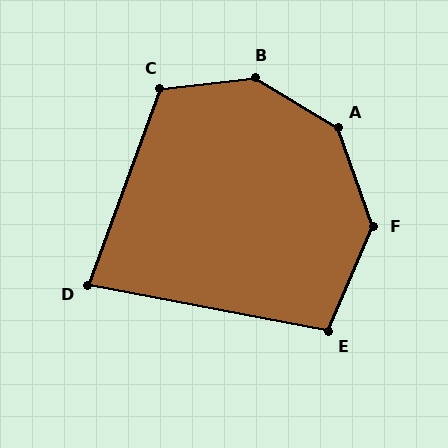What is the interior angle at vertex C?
Approximately 117 degrees (obtuse).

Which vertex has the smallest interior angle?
D, at approximately 81 degrees.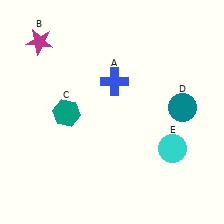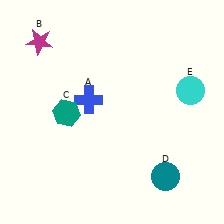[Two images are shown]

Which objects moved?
The objects that moved are: the blue cross (A), the teal circle (D), the cyan circle (E).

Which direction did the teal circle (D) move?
The teal circle (D) moved down.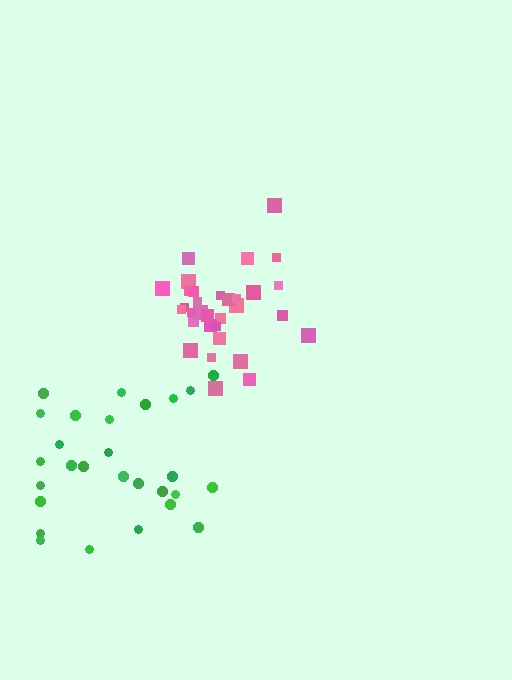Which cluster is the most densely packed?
Pink.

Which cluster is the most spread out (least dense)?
Green.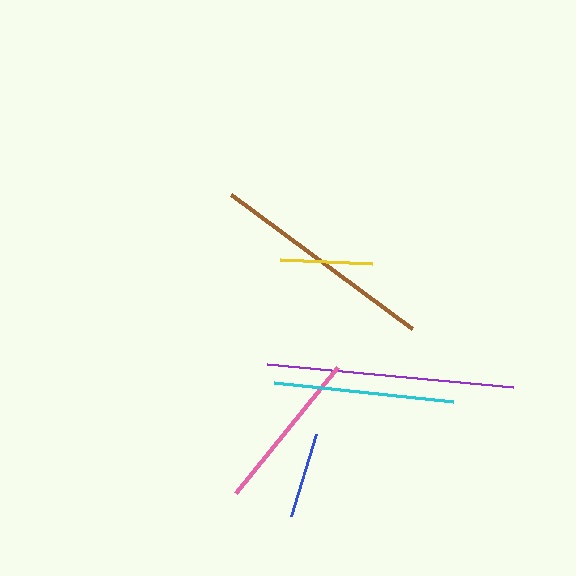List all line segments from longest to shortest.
From longest to shortest: purple, brown, cyan, pink, yellow, blue.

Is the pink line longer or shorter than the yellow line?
The pink line is longer than the yellow line.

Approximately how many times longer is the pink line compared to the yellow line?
The pink line is approximately 1.8 times the length of the yellow line.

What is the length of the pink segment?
The pink segment is approximately 162 pixels long.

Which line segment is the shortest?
The blue line is the shortest at approximately 86 pixels.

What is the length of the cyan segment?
The cyan segment is approximately 180 pixels long.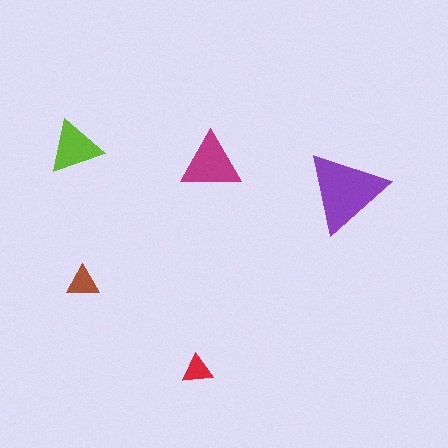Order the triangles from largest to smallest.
the purple one, the magenta one, the lime one, the brown one, the red one.